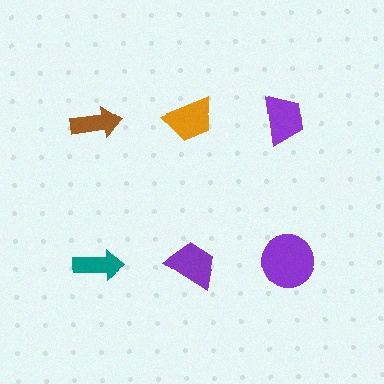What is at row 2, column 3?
A purple circle.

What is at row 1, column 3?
A purple trapezoid.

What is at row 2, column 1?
A teal arrow.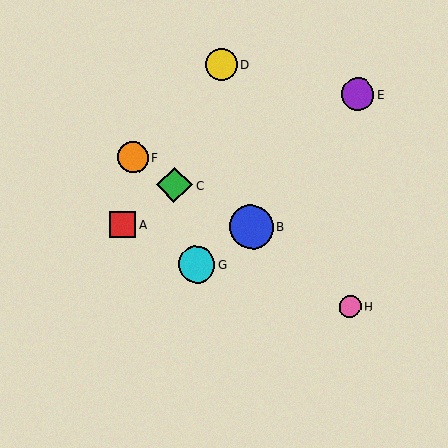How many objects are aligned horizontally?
2 objects (A, B) are aligned horizontally.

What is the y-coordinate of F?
Object F is at y≈157.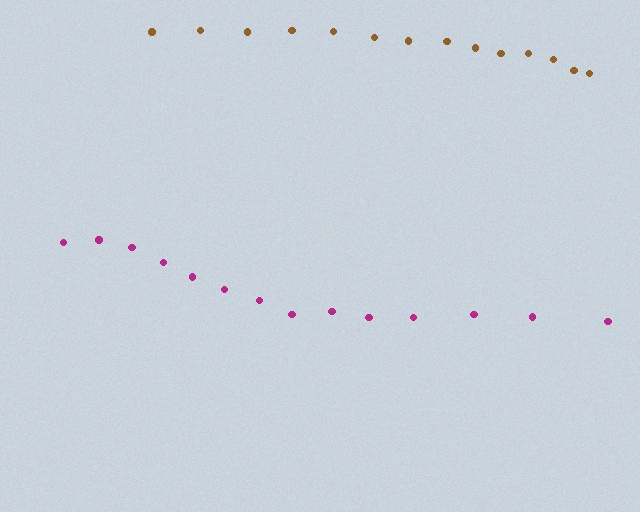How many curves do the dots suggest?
There are 2 distinct paths.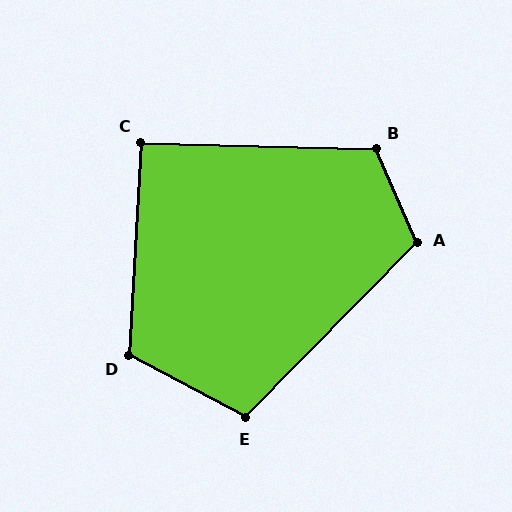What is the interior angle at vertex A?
Approximately 112 degrees (obtuse).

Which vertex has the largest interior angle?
B, at approximately 115 degrees.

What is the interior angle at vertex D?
Approximately 114 degrees (obtuse).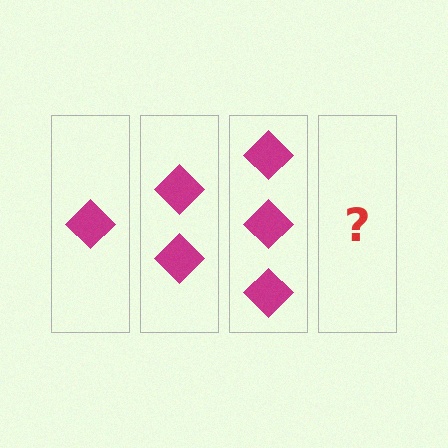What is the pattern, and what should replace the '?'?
The pattern is that each step adds one more diamond. The '?' should be 4 diamonds.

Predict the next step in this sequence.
The next step is 4 diamonds.